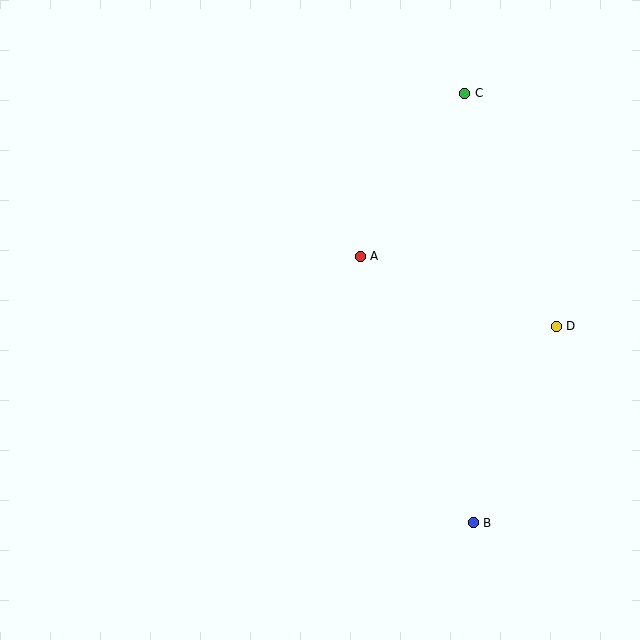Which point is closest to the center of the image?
Point A at (360, 256) is closest to the center.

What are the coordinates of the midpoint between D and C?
The midpoint between D and C is at (510, 210).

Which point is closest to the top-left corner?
Point A is closest to the top-left corner.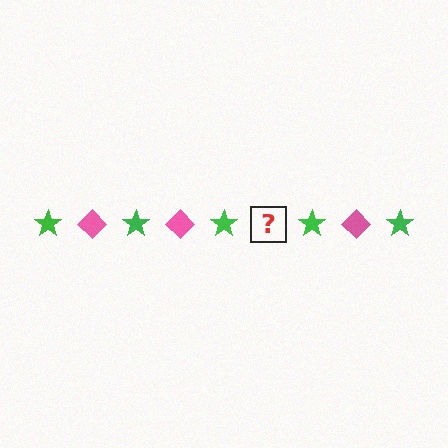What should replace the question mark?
The question mark should be replaced with a pink diamond.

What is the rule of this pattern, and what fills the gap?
The rule is that the pattern alternates between green star and pink diamond. The gap should be filled with a pink diamond.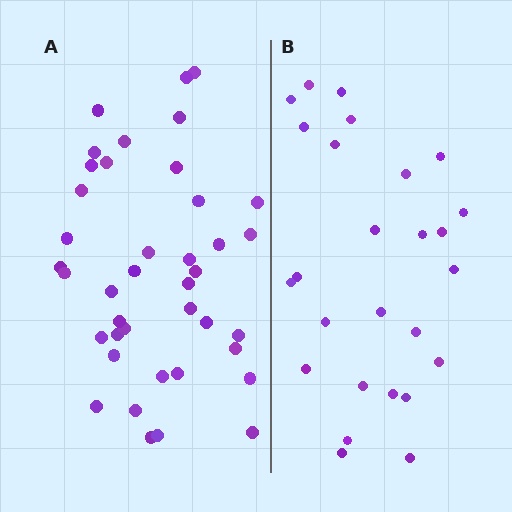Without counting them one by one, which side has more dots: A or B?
Region A (the left region) has more dots.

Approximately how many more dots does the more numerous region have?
Region A has approximately 15 more dots than region B.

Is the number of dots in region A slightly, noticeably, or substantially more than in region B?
Region A has substantially more. The ratio is roughly 1.5 to 1.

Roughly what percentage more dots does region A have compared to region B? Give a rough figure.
About 55% more.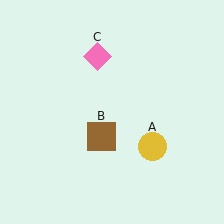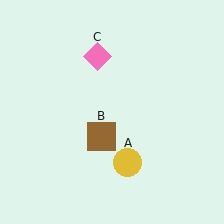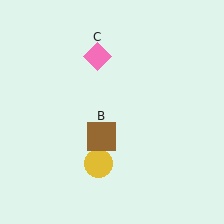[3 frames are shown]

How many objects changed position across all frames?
1 object changed position: yellow circle (object A).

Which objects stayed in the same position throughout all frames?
Brown square (object B) and pink diamond (object C) remained stationary.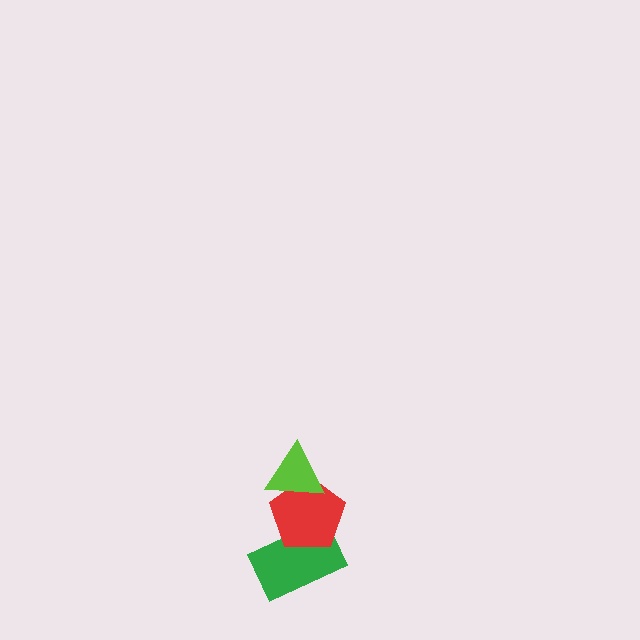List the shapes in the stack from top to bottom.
From top to bottom: the lime triangle, the red pentagon, the green rectangle.